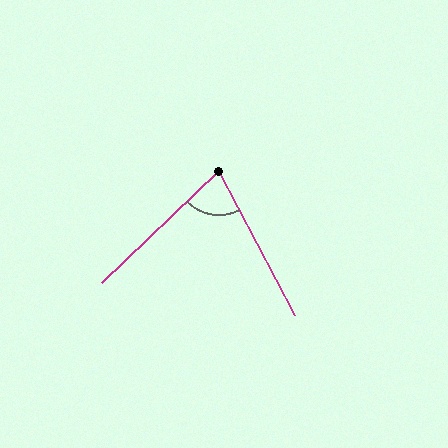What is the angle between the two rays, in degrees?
Approximately 74 degrees.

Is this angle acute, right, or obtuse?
It is acute.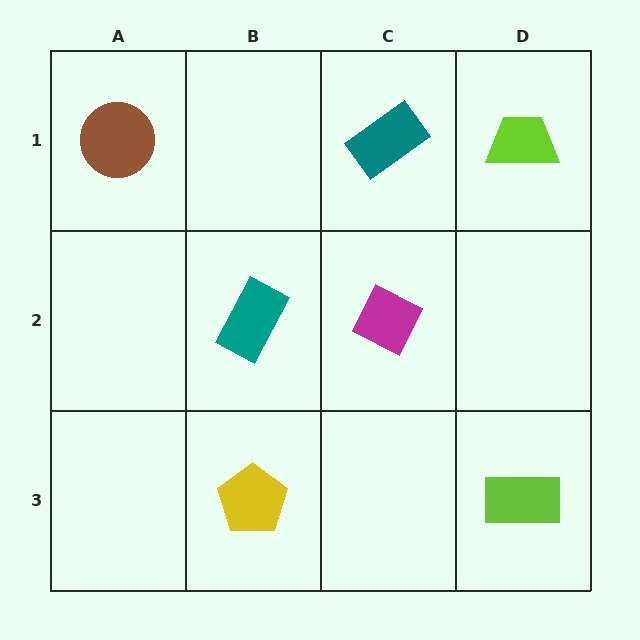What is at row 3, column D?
A lime rectangle.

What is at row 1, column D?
A lime trapezoid.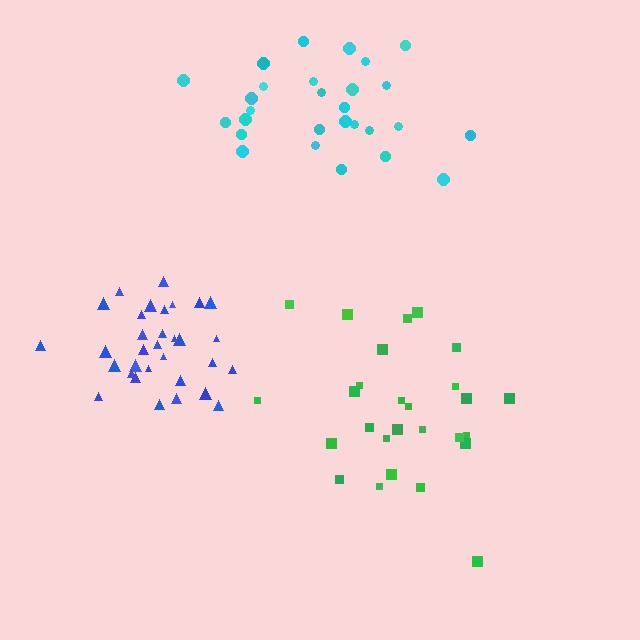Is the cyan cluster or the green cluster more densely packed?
Cyan.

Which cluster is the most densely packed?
Blue.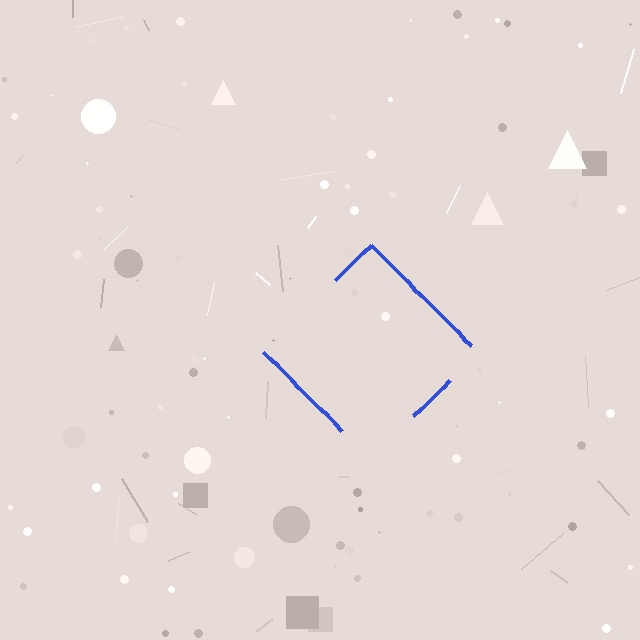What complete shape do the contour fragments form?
The contour fragments form a diamond.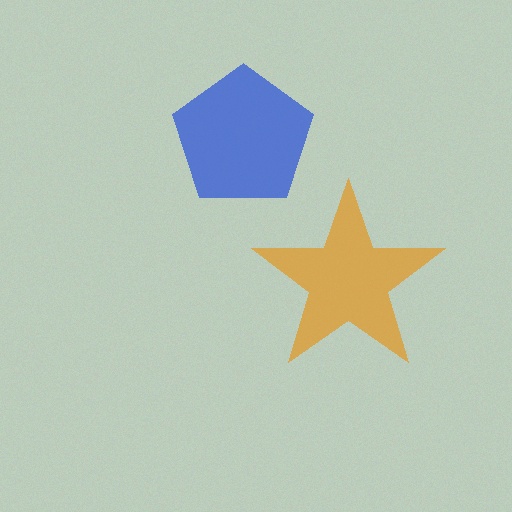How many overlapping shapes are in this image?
There are 2 overlapping shapes in the image.